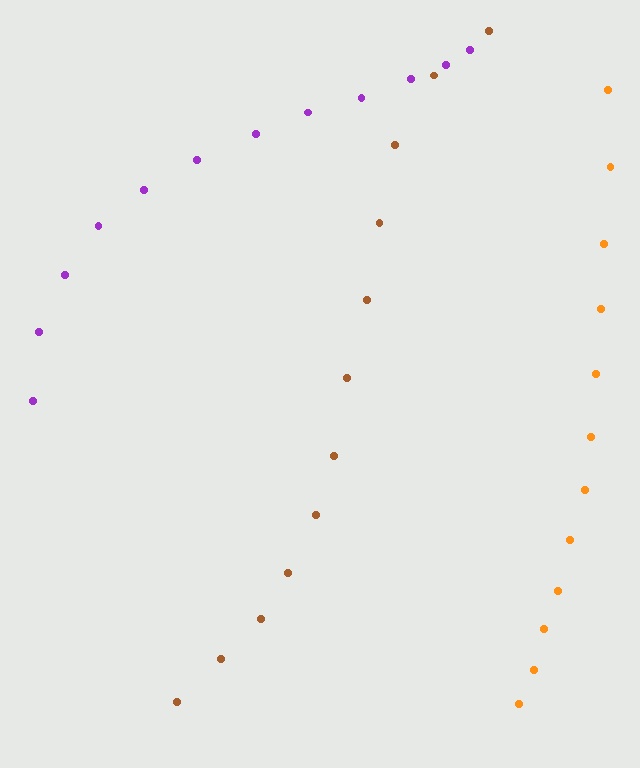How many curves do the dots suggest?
There are 3 distinct paths.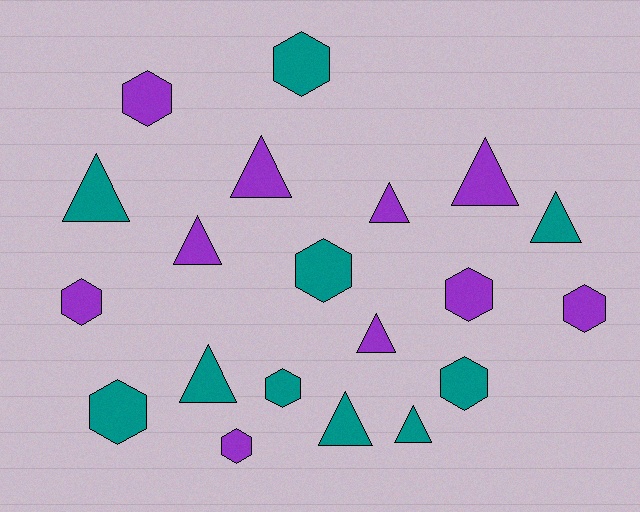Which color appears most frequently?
Purple, with 10 objects.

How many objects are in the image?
There are 20 objects.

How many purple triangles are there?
There are 5 purple triangles.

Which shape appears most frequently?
Hexagon, with 10 objects.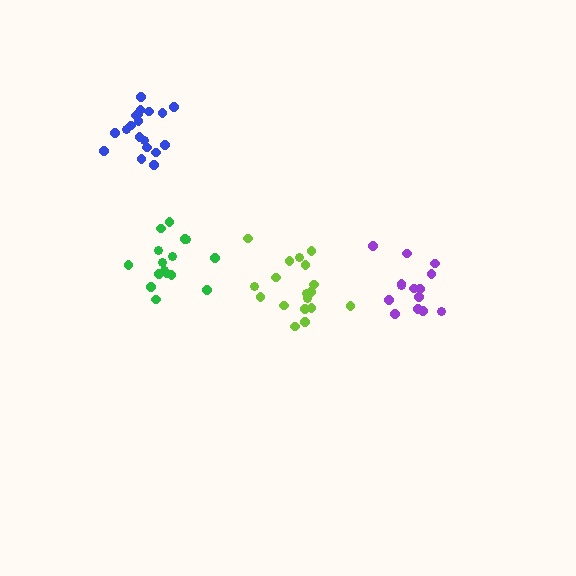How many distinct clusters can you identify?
There are 4 distinct clusters.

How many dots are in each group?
Group 1: 14 dots, Group 2: 18 dots, Group 3: 19 dots, Group 4: 16 dots (67 total).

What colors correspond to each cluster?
The clusters are colored: purple, lime, blue, green.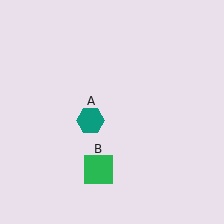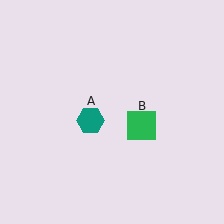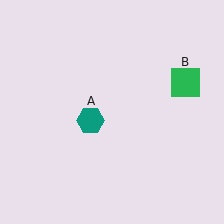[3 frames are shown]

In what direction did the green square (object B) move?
The green square (object B) moved up and to the right.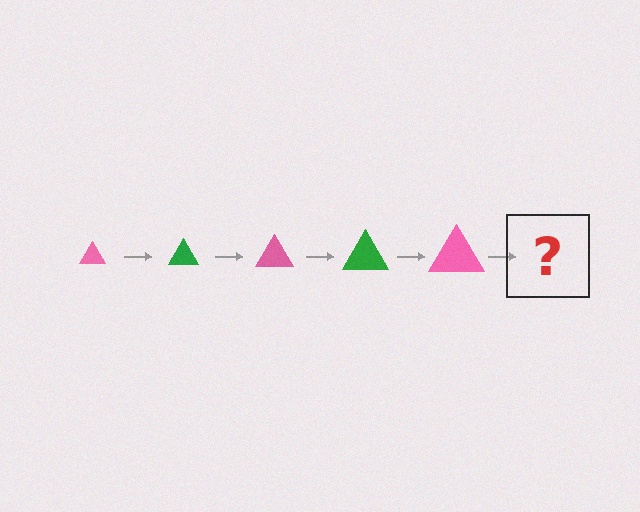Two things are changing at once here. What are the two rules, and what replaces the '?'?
The two rules are that the triangle grows larger each step and the color cycles through pink and green. The '?' should be a green triangle, larger than the previous one.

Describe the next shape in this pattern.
It should be a green triangle, larger than the previous one.